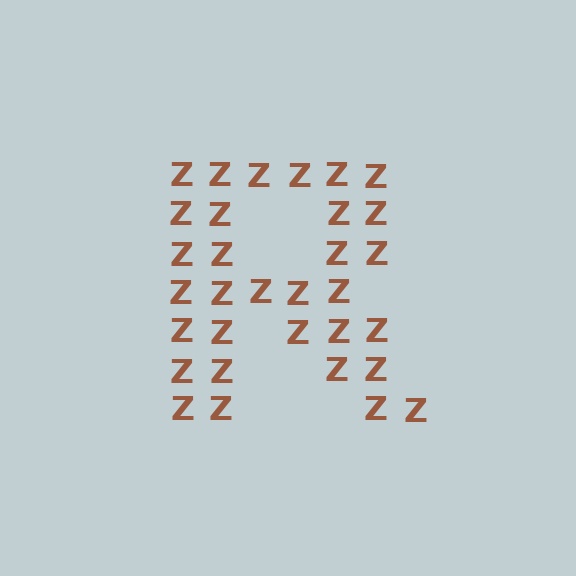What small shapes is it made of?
It is made of small letter Z's.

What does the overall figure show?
The overall figure shows the letter R.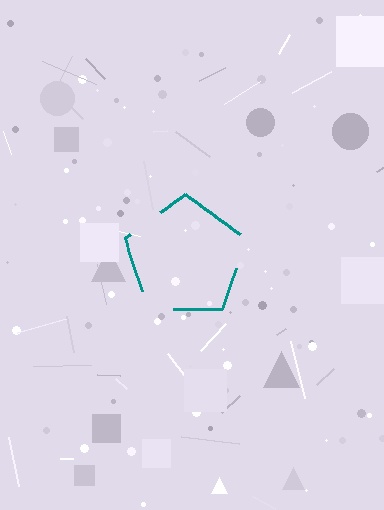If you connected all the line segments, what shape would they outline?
They would outline a pentagon.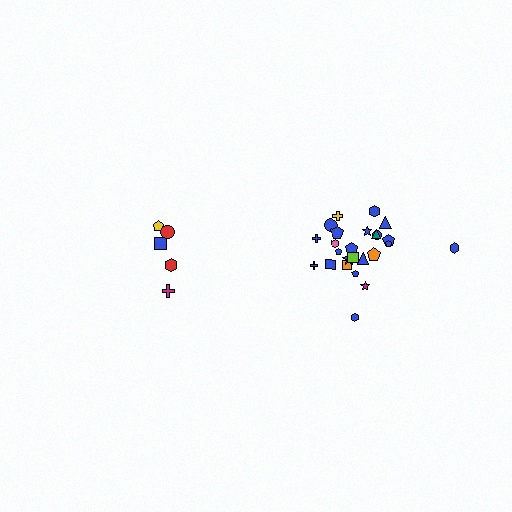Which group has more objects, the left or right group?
The right group.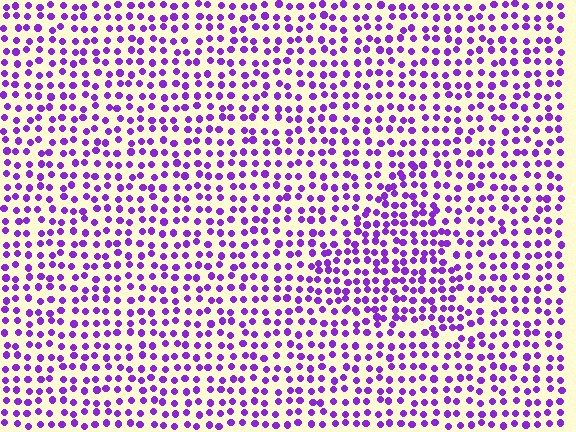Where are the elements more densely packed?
The elements are more densely packed inside the triangle boundary.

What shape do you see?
I see a triangle.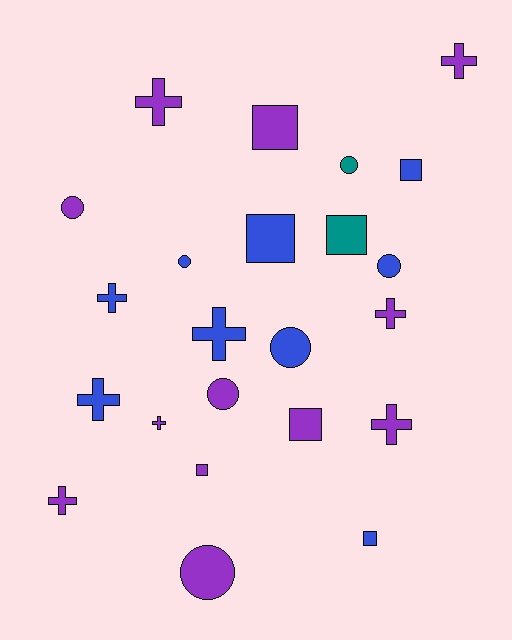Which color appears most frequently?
Purple, with 12 objects.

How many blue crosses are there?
There are 3 blue crosses.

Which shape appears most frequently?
Cross, with 9 objects.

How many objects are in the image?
There are 23 objects.